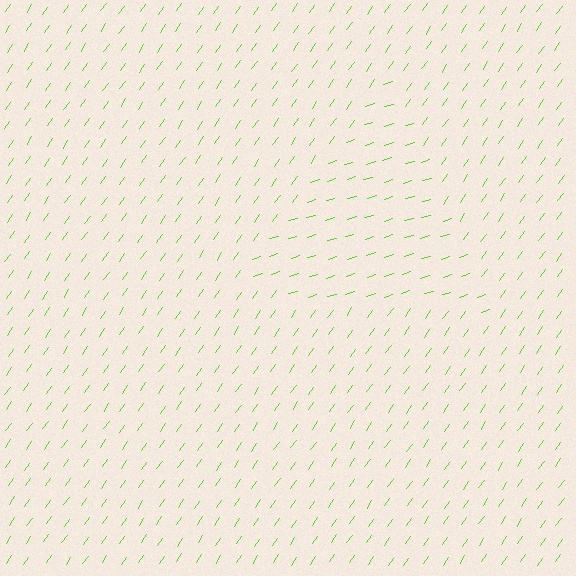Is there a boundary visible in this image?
Yes, there is a texture boundary formed by a change in line orientation.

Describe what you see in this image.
The image is filled with small lime line segments. A triangle region in the image has lines oriented differently from the surrounding lines, creating a visible texture boundary.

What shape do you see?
I see a triangle.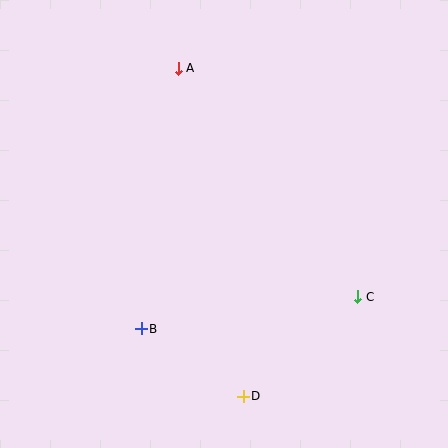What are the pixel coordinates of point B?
Point B is at (141, 329).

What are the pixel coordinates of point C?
Point C is at (358, 297).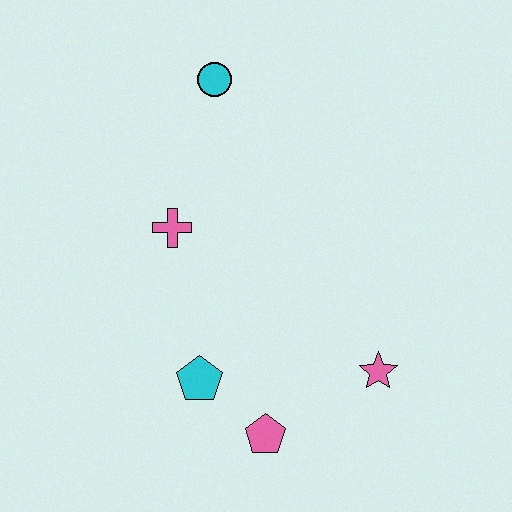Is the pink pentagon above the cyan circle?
No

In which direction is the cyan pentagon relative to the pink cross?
The cyan pentagon is below the pink cross.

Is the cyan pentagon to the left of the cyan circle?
Yes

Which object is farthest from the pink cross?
The pink star is farthest from the pink cross.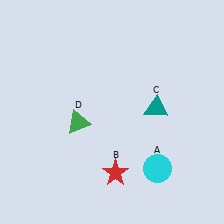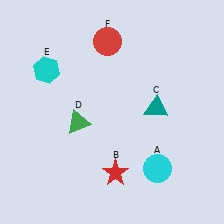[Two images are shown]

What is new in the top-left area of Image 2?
A cyan hexagon (E) was added in the top-left area of Image 2.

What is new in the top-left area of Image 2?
A red circle (F) was added in the top-left area of Image 2.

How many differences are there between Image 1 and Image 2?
There are 2 differences between the two images.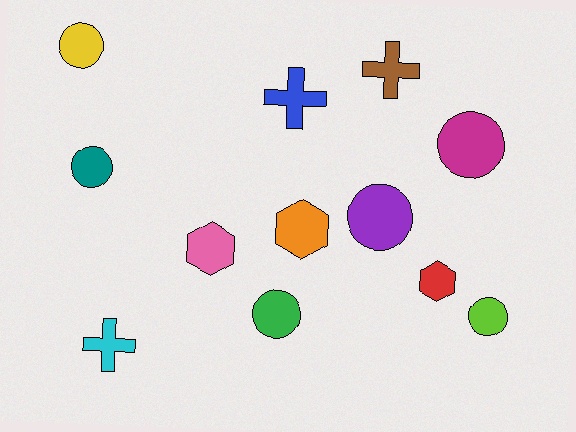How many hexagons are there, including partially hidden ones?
There are 3 hexagons.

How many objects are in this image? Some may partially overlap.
There are 12 objects.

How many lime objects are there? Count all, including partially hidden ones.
There is 1 lime object.